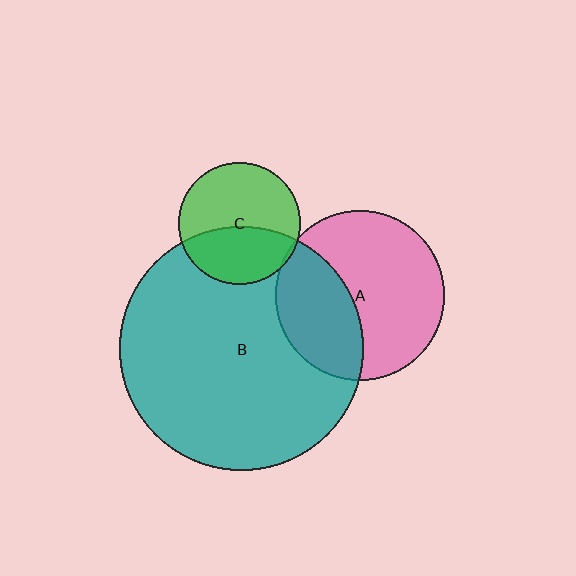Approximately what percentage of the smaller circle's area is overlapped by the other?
Approximately 40%.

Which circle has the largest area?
Circle B (teal).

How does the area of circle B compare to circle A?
Approximately 2.1 times.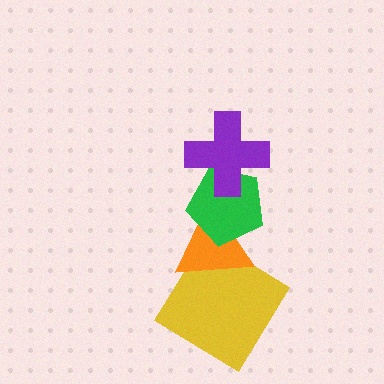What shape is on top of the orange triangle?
The green pentagon is on top of the orange triangle.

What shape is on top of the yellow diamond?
The orange triangle is on top of the yellow diamond.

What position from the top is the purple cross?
The purple cross is 1st from the top.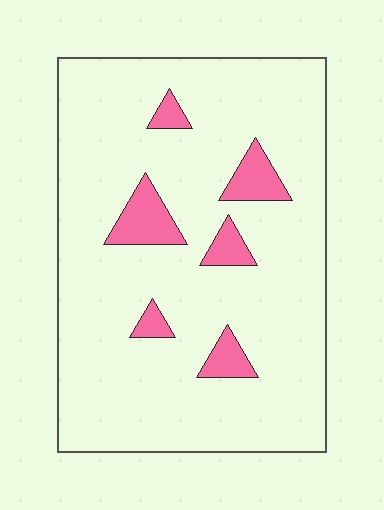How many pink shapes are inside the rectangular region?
6.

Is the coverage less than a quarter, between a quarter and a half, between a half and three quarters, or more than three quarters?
Less than a quarter.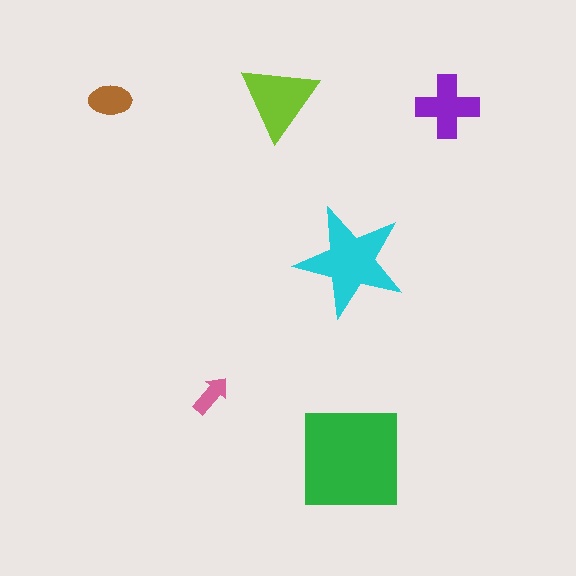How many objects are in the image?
There are 6 objects in the image.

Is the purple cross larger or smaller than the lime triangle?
Smaller.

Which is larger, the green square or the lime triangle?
The green square.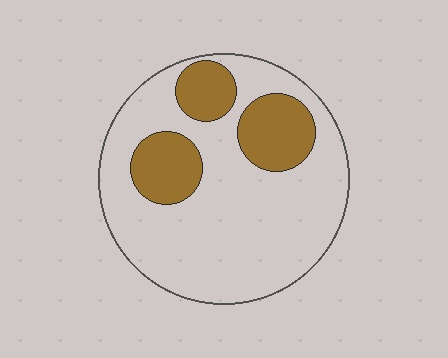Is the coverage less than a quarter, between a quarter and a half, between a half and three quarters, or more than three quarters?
Less than a quarter.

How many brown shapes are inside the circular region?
3.